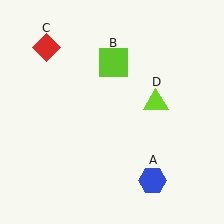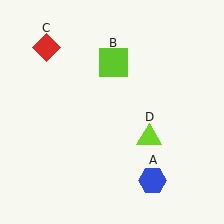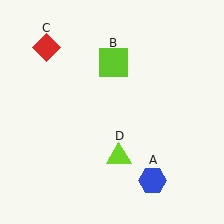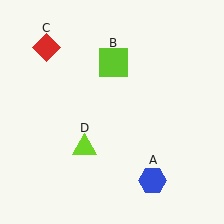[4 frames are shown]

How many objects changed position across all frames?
1 object changed position: lime triangle (object D).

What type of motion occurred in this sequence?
The lime triangle (object D) rotated clockwise around the center of the scene.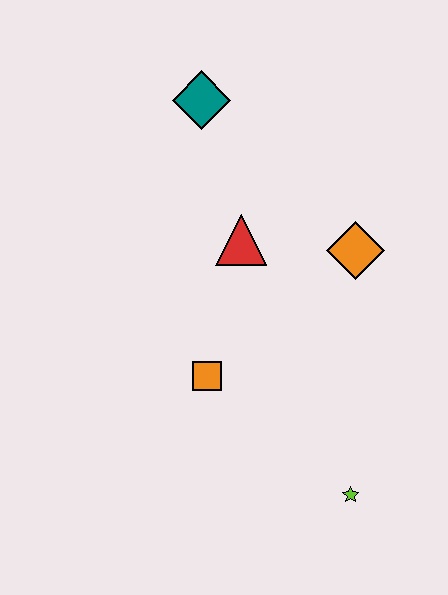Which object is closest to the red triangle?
The orange diamond is closest to the red triangle.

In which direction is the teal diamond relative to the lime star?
The teal diamond is above the lime star.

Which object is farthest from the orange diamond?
The lime star is farthest from the orange diamond.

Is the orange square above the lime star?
Yes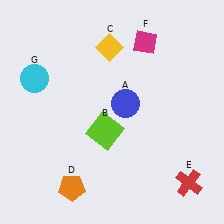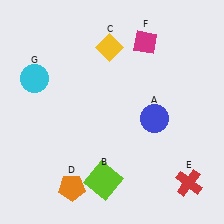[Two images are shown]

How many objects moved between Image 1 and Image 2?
2 objects moved between the two images.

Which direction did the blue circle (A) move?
The blue circle (A) moved right.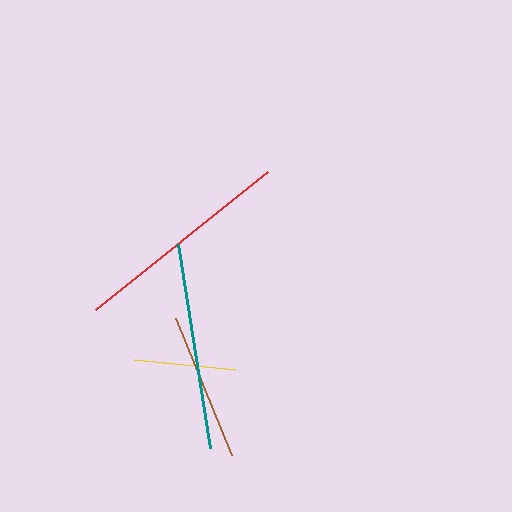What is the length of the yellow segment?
The yellow segment is approximately 101 pixels long.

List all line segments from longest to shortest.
From longest to shortest: red, teal, brown, yellow.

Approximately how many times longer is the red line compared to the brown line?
The red line is approximately 1.5 times the length of the brown line.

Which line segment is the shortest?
The yellow line is the shortest at approximately 101 pixels.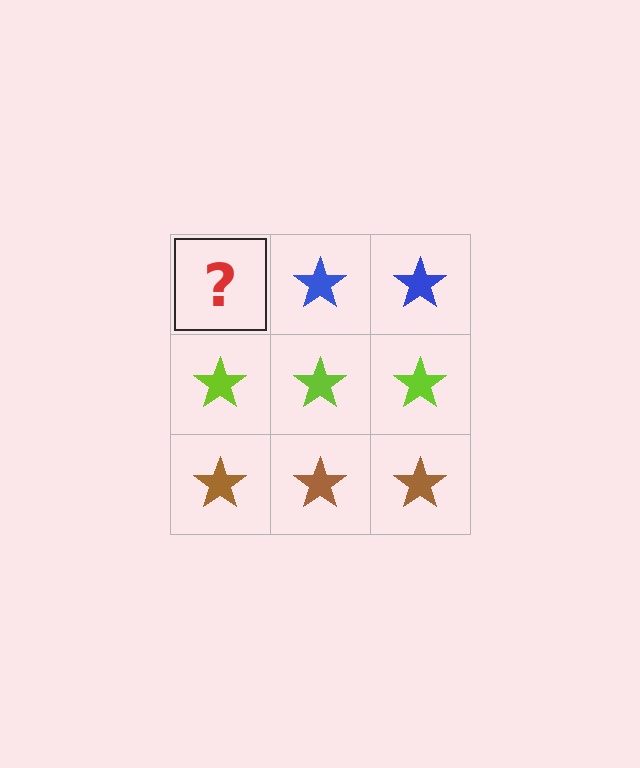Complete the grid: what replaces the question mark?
The question mark should be replaced with a blue star.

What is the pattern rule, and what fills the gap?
The rule is that each row has a consistent color. The gap should be filled with a blue star.